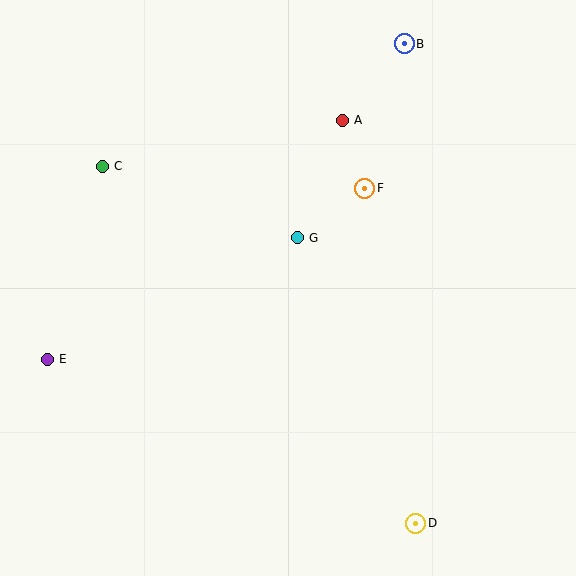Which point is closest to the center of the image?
Point G at (297, 238) is closest to the center.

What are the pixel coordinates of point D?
Point D is at (416, 523).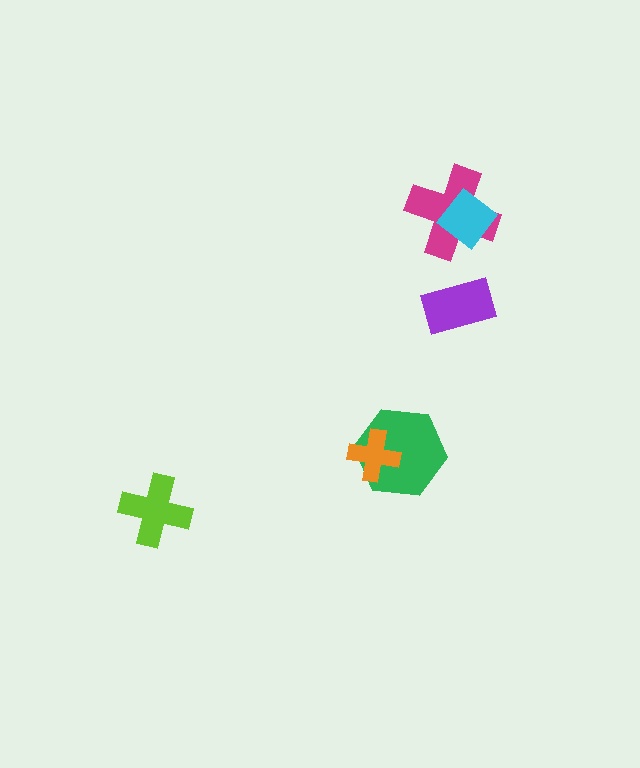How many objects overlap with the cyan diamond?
1 object overlaps with the cyan diamond.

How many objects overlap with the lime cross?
0 objects overlap with the lime cross.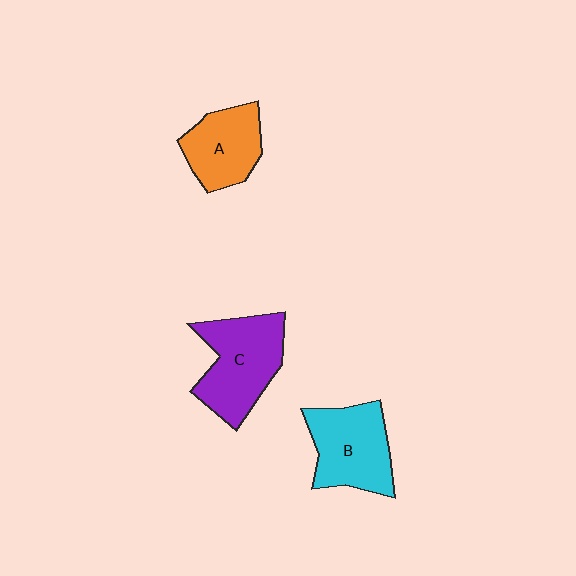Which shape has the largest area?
Shape C (purple).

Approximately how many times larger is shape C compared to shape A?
Approximately 1.4 times.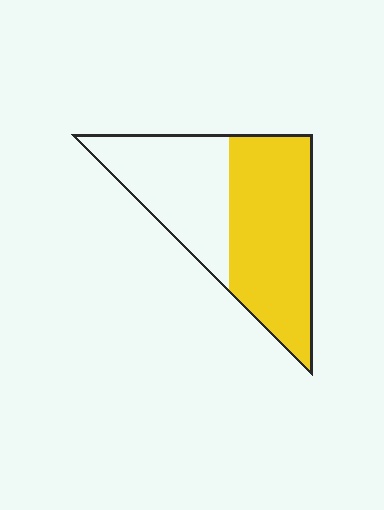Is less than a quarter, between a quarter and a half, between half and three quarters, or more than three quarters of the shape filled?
Between half and three quarters.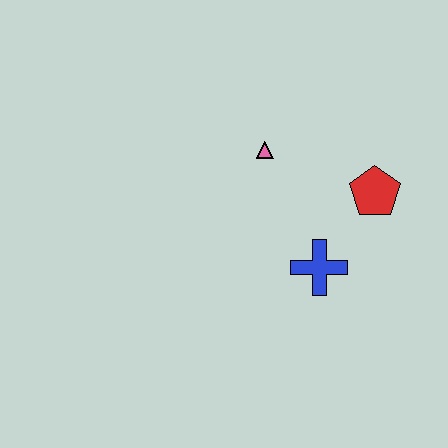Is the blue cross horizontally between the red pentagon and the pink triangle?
Yes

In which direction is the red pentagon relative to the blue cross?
The red pentagon is above the blue cross.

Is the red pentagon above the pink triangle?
No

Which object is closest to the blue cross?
The red pentagon is closest to the blue cross.